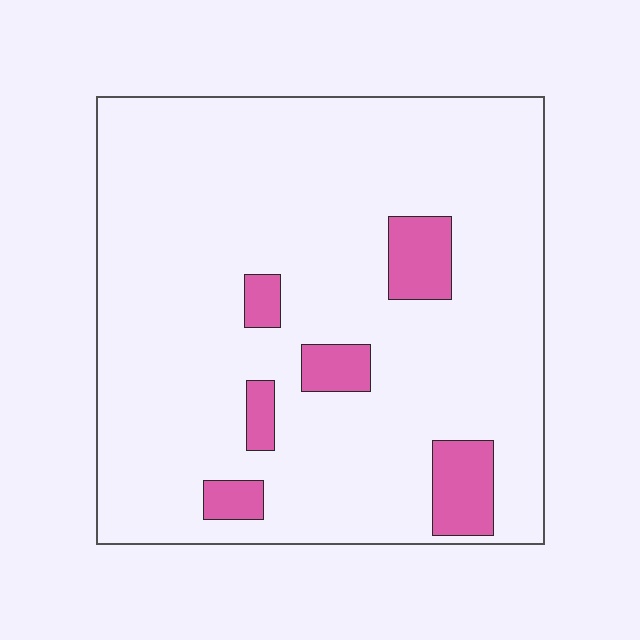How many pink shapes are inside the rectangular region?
6.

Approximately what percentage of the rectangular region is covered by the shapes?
Approximately 10%.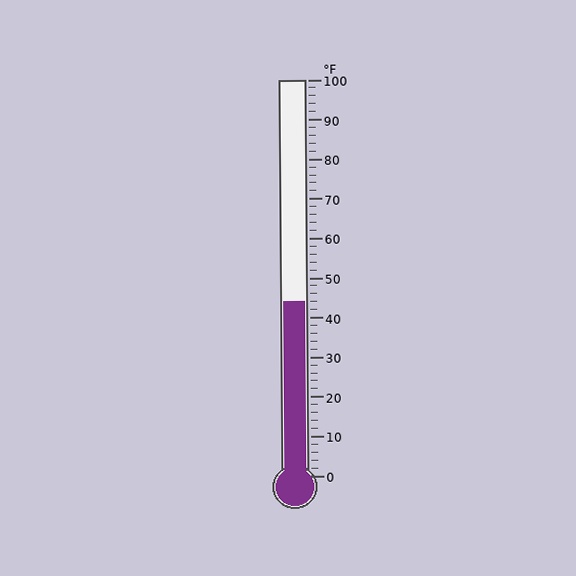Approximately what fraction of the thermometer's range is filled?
The thermometer is filled to approximately 45% of its range.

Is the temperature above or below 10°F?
The temperature is above 10°F.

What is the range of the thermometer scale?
The thermometer scale ranges from 0°F to 100°F.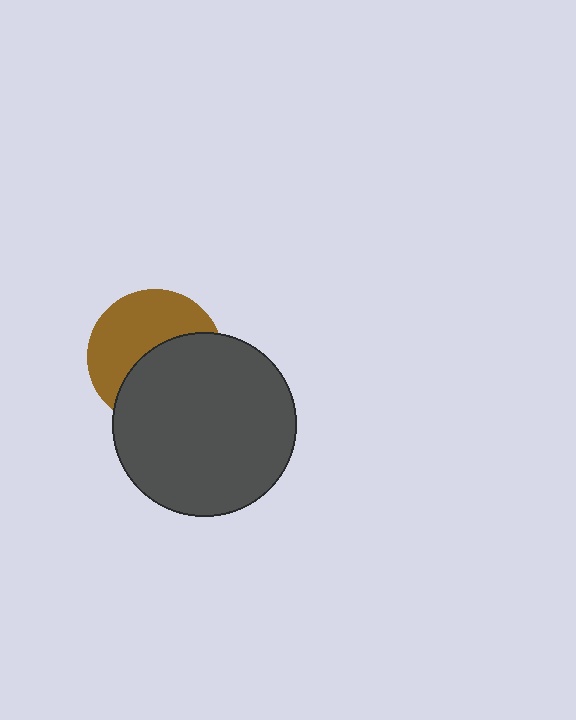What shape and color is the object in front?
The object in front is a dark gray circle.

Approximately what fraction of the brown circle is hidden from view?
Roughly 50% of the brown circle is hidden behind the dark gray circle.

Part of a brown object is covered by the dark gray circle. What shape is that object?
It is a circle.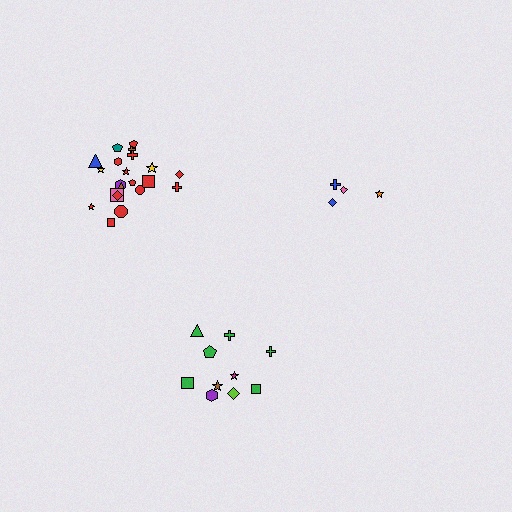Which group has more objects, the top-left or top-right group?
The top-left group.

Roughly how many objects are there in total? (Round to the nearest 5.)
Roughly 35 objects in total.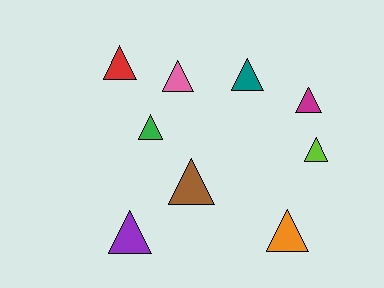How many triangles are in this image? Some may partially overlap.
There are 9 triangles.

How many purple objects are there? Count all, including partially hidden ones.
There is 1 purple object.